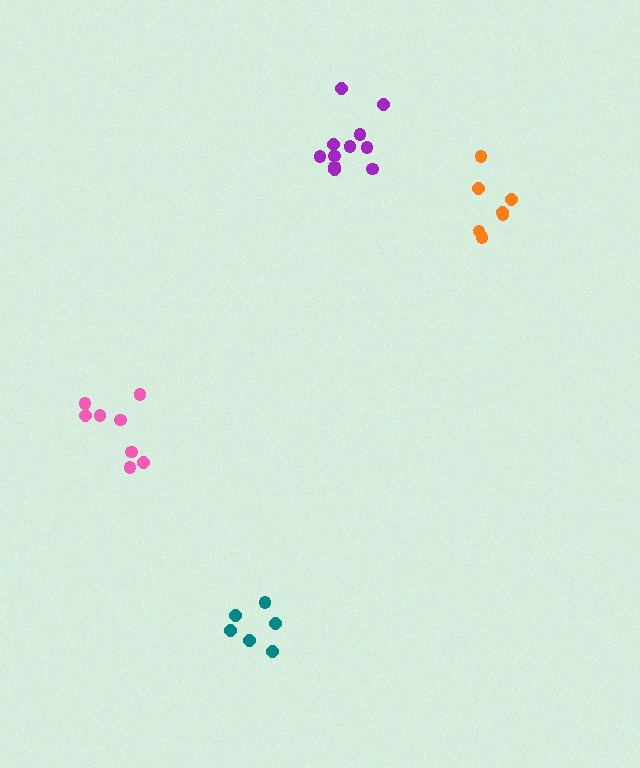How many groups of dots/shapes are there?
There are 4 groups.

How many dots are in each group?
Group 1: 8 dots, Group 2: 11 dots, Group 3: 6 dots, Group 4: 7 dots (32 total).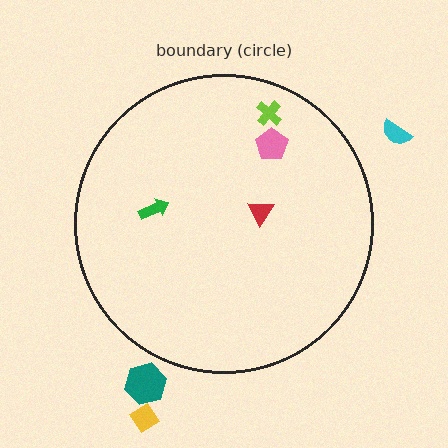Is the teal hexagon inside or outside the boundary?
Outside.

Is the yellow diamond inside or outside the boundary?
Outside.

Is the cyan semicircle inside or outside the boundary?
Outside.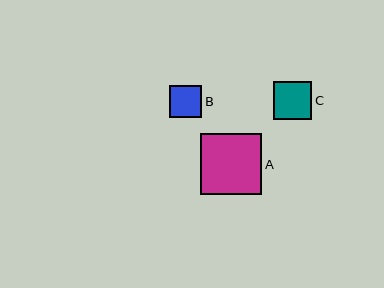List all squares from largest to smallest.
From largest to smallest: A, C, B.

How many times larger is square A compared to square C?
Square A is approximately 1.6 times the size of square C.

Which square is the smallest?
Square B is the smallest with a size of approximately 32 pixels.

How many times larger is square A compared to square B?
Square A is approximately 1.9 times the size of square B.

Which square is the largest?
Square A is the largest with a size of approximately 61 pixels.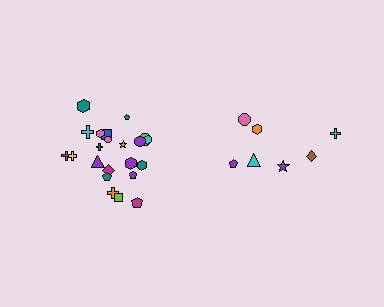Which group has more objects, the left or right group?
The left group.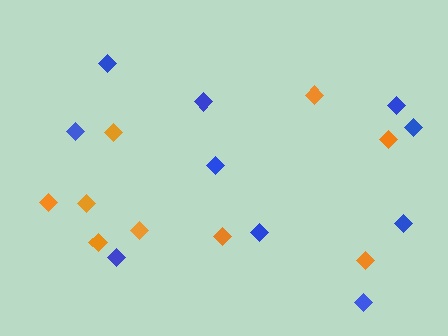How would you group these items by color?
There are 2 groups: one group of orange diamonds (9) and one group of blue diamonds (10).